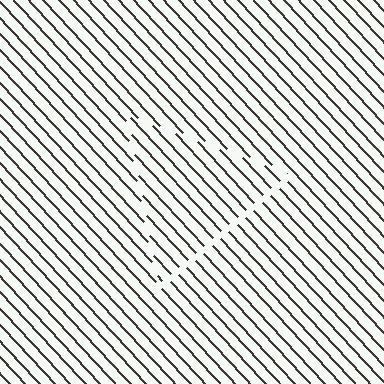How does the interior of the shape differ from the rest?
The interior of the shape contains the same grating, shifted by half a period — the contour is defined by the phase discontinuity where line-ends from the inner and outer gratings abut.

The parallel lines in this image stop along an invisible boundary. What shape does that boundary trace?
An illusory triangle. The interior of the shape contains the same grating, shifted by half a period — the contour is defined by the phase discontinuity where line-ends from the inner and outer gratings abut.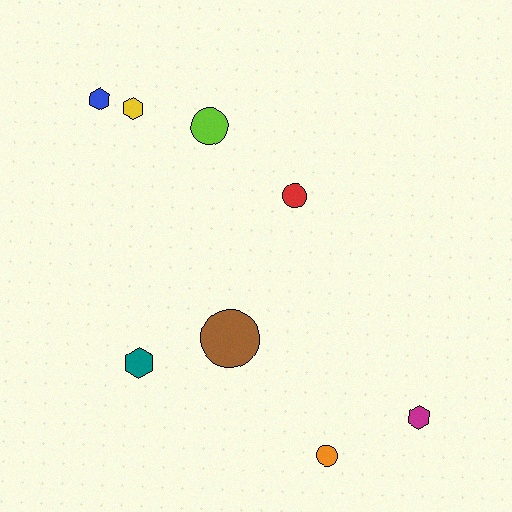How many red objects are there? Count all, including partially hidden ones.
There is 1 red object.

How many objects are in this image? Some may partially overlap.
There are 8 objects.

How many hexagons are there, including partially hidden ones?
There are 4 hexagons.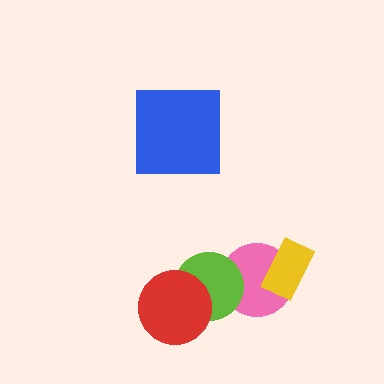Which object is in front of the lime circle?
The red circle is in front of the lime circle.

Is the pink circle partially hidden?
Yes, it is partially covered by another shape.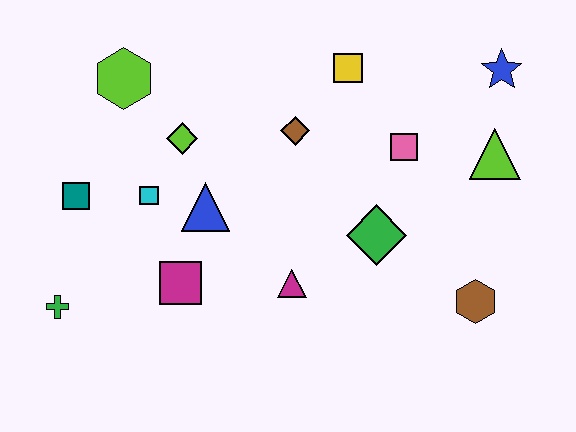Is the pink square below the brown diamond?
Yes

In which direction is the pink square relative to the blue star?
The pink square is to the left of the blue star.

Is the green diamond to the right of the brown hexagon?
No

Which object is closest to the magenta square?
The blue triangle is closest to the magenta square.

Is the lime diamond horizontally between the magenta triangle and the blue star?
No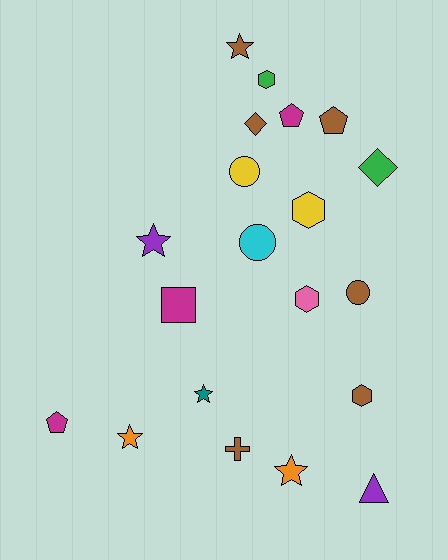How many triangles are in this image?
There is 1 triangle.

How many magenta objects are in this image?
There are 3 magenta objects.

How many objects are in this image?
There are 20 objects.